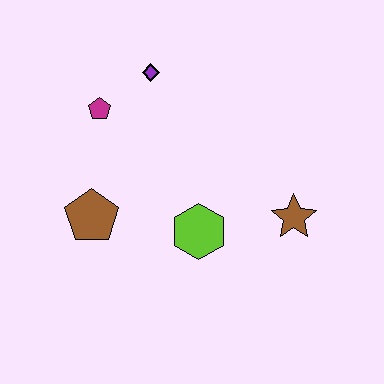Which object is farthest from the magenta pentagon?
The brown star is farthest from the magenta pentagon.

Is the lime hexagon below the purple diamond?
Yes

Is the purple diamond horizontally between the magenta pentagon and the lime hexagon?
Yes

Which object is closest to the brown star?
The lime hexagon is closest to the brown star.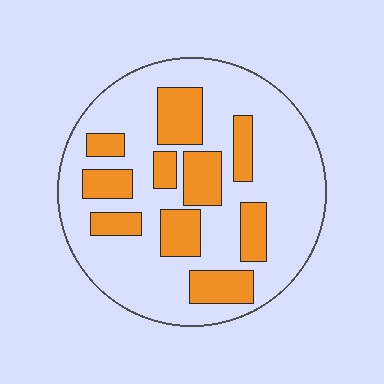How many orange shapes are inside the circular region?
10.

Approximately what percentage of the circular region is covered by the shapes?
Approximately 30%.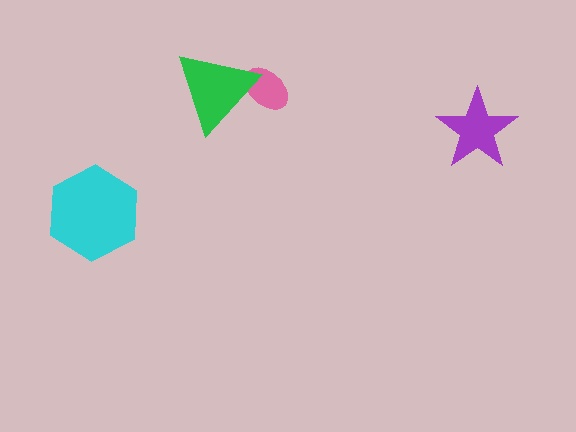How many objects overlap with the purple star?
0 objects overlap with the purple star.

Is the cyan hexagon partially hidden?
No, no other shape covers it.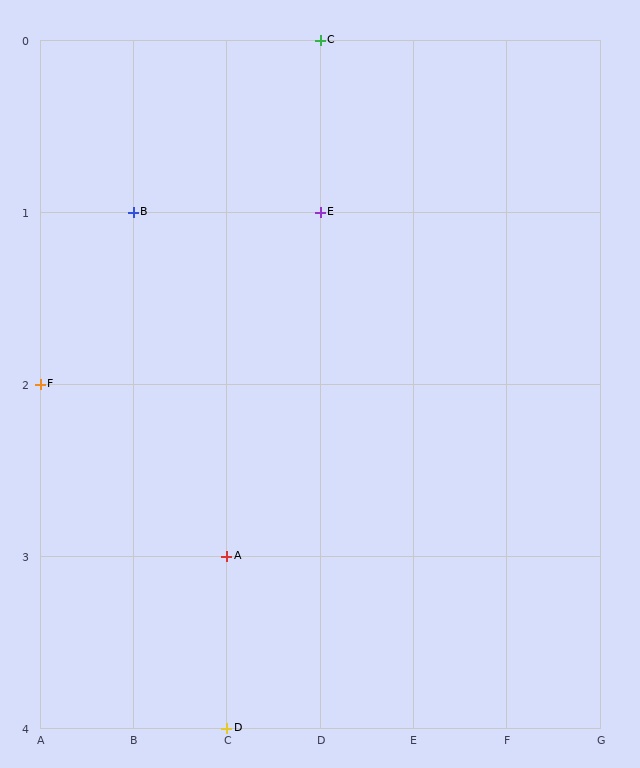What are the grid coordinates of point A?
Point A is at grid coordinates (C, 3).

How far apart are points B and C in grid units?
Points B and C are 2 columns and 1 row apart (about 2.2 grid units diagonally).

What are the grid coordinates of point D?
Point D is at grid coordinates (C, 4).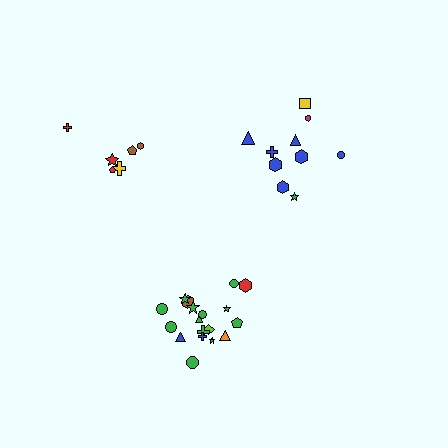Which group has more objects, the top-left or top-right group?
The top-right group.